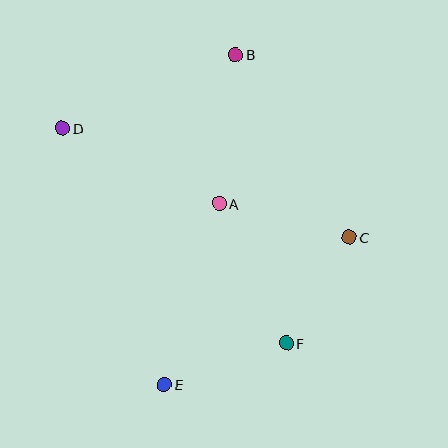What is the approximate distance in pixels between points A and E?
The distance between A and E is approximately 189 pixels.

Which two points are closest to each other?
Points C and F are closest to each other.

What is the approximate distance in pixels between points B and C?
The distance between B and C is approximately 215 pixels.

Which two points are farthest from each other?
Points B and E are farthest from each other.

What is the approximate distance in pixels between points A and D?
The distance between A and D is approximately 174 pixels.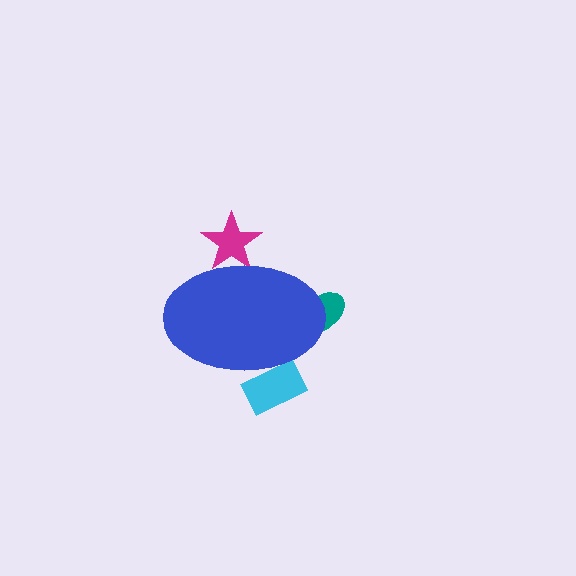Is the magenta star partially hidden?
Yes, the magenta star is partially hidden behind the blue ellipse.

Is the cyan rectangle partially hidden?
Yes, the cyan rectangle is partially hidden behind the blue ellipse.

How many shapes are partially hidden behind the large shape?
3 shapes are partially hidden.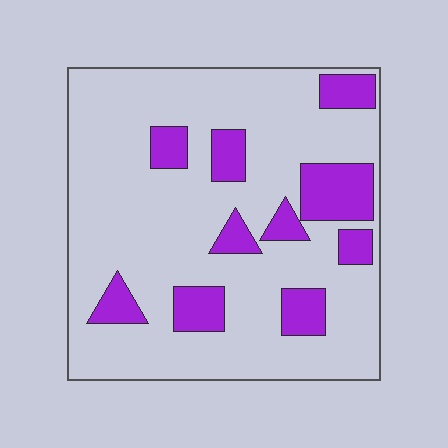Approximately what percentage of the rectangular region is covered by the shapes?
Approximately 20%.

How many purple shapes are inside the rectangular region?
10.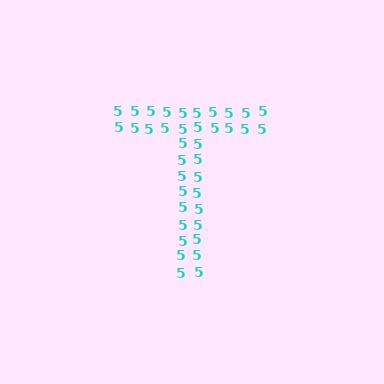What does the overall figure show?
The overall figure shows the letter T.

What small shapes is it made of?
It is made of small digit 5's.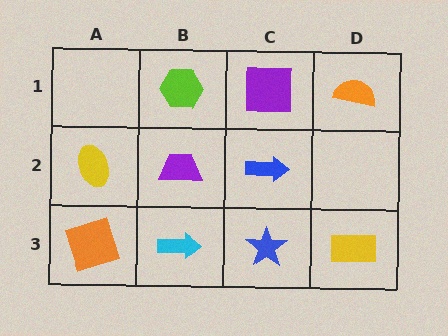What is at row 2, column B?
A purple trapezoid.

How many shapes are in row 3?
4 shapes.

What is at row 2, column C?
A blue arrow.